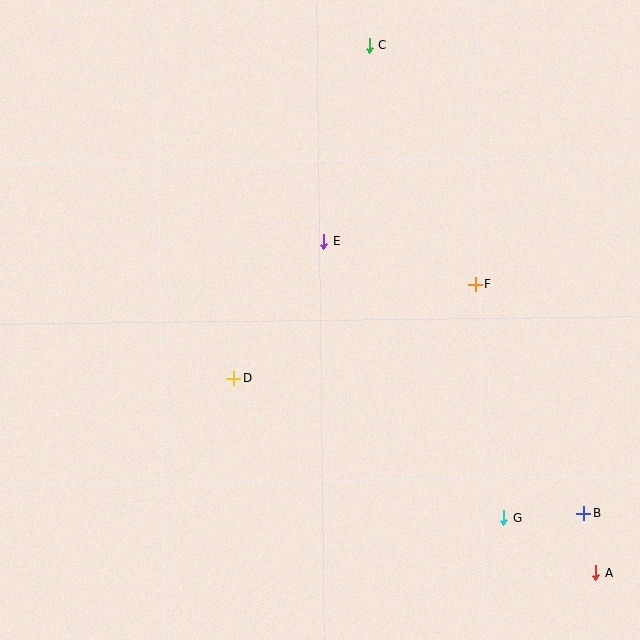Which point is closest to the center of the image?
Point E at (324, 241) is closest to the center.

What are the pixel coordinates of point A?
Point A is at (596, 573).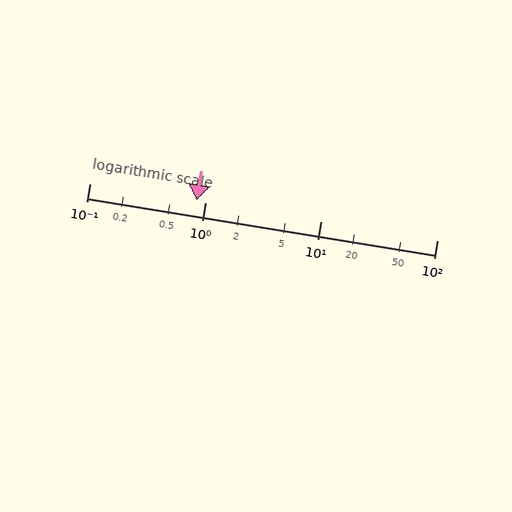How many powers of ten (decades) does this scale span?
The scale spans 3 decades, from 0.1 to 100.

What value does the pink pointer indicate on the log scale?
The pointer indicates approximately 0.84.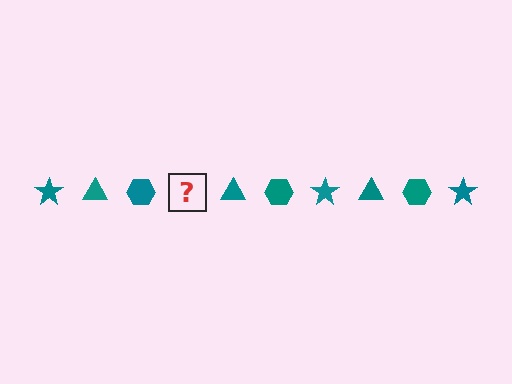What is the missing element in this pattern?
The missing element is a teal star.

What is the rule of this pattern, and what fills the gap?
The rule is that the pattern cycles through star, triangle, hexagon shapes in teal. The gap should be filled with a teal star.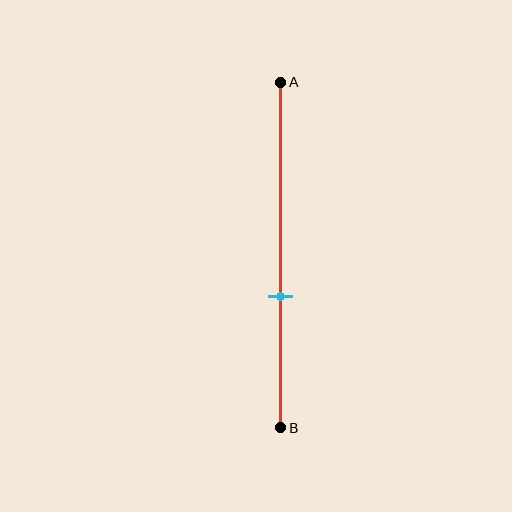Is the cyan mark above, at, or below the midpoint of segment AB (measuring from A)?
The cyan mark is below the midpoint of segment AB.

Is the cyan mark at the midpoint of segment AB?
No, the mark is at about 60% from A, not at the 50% midpoint.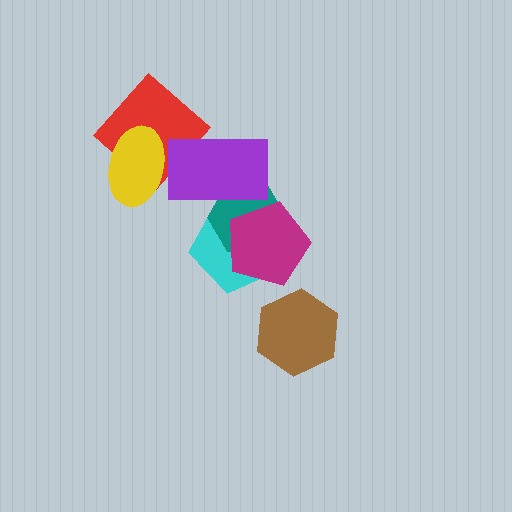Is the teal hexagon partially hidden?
Yes, it is partially covered by another shape.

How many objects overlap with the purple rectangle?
4 objects overlap with the purple rectangle.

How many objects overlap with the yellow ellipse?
2 objects overlap with the yellow ellipse.